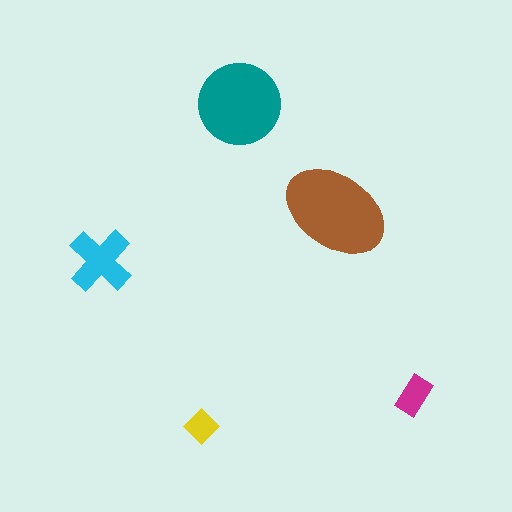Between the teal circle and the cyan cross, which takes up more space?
The teal circle.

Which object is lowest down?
The yellow diamond is bottommost.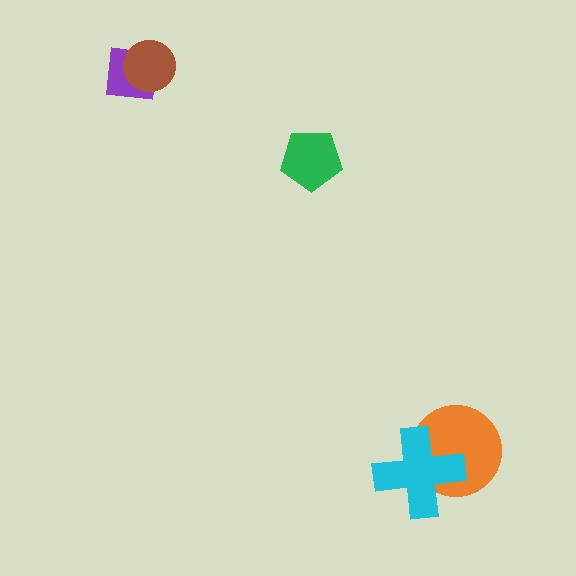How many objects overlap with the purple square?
1 object overlaps with the purple square.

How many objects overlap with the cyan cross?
1 object overlaps with the cyan cross.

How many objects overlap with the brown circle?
1 object overlaps with the brown circle.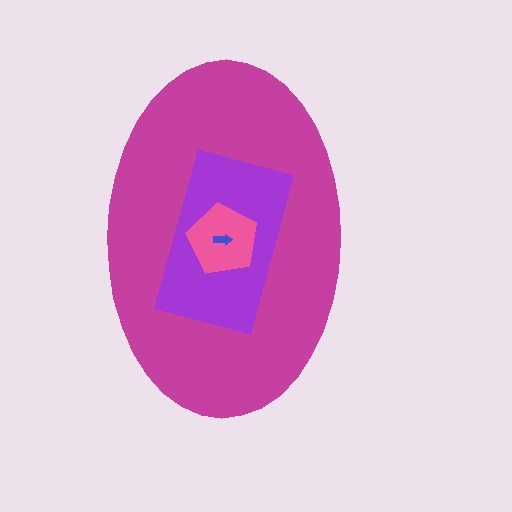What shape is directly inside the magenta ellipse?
The purple rectangle.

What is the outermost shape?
The magenta ellipse.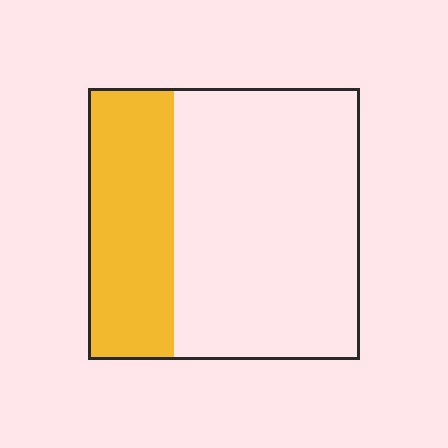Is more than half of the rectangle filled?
No.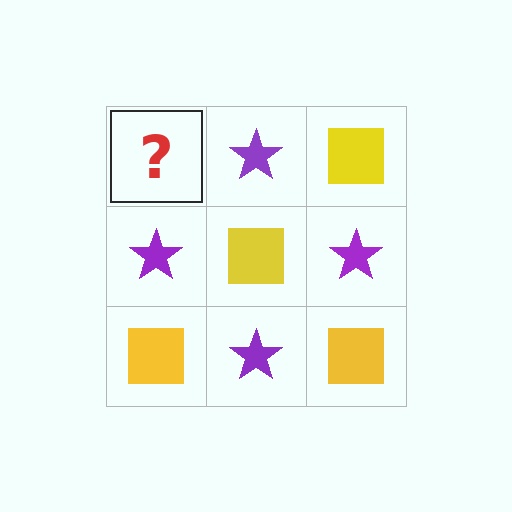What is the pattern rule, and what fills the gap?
The rule is that it alternates yellow square and purple star in a checkerboard pattern. The gap should be filled with a yellow square.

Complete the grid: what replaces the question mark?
The question mark should be replaced with a yellow square.